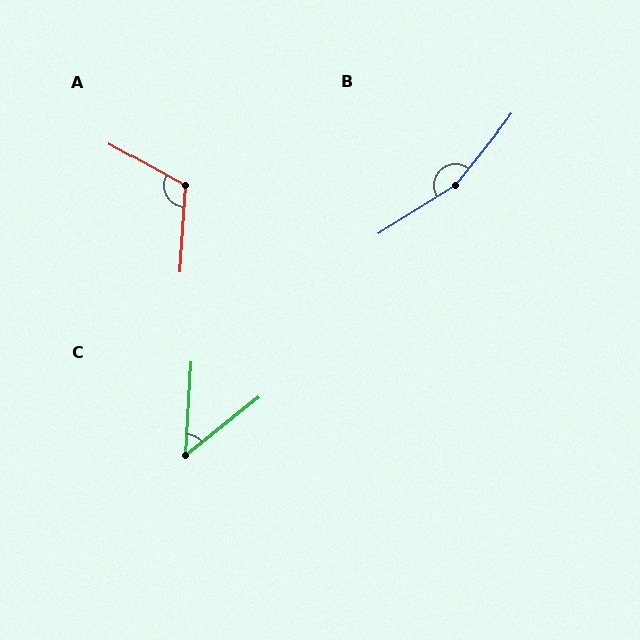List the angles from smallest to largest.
C (48°), A (115°), B (161°).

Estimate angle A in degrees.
Approximately 115 degrees.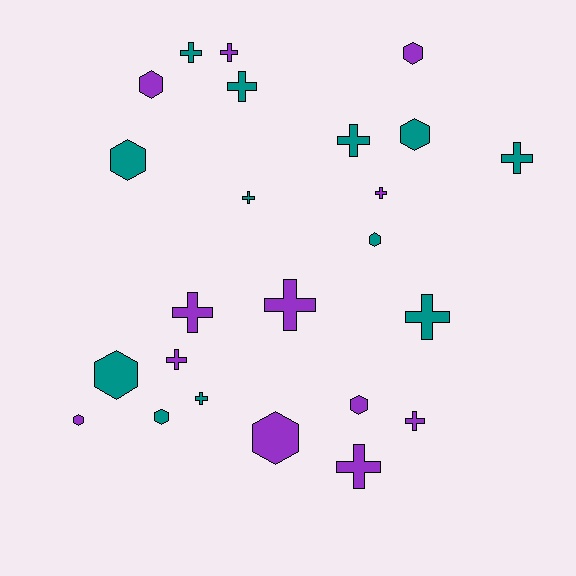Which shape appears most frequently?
Cross, with 14 objects.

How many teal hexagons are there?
There are 5 teal hexagons.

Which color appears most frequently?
Purple, with 12 objects.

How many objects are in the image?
There are 24 objects.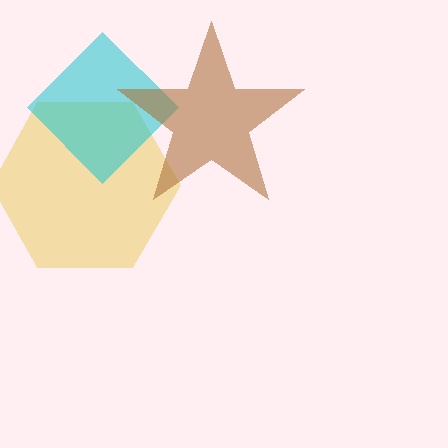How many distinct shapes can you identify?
There are 3 distinct shapes: a yellow hexagon, a cyan diamond, a brown star.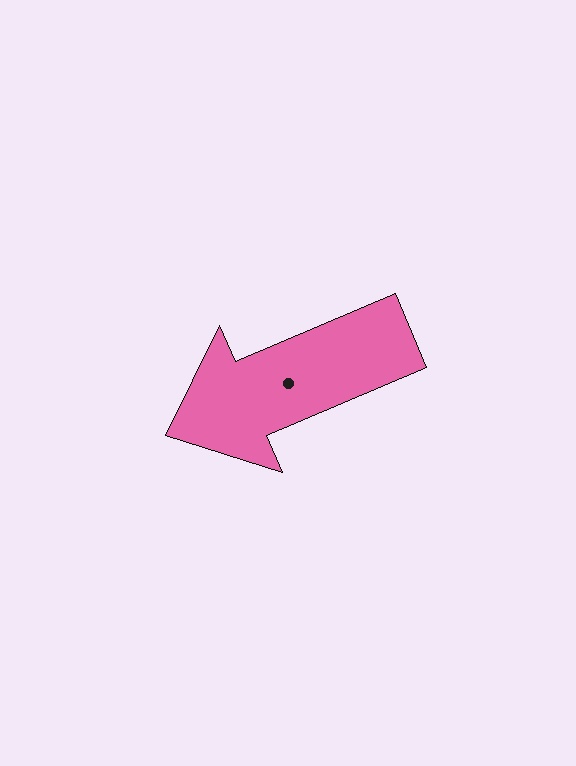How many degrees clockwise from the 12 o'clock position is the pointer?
Approximately 247 degrees.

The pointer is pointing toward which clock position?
Roughly 8 o'clock.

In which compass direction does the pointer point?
Southwest.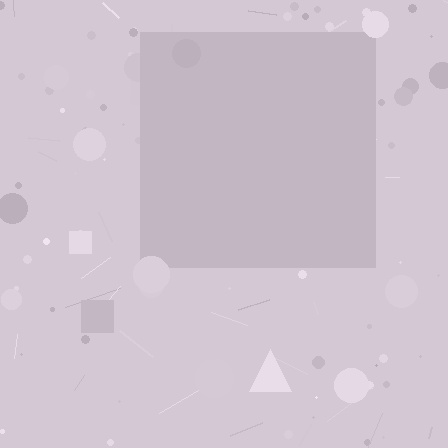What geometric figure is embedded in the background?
A square is embedded in the background.